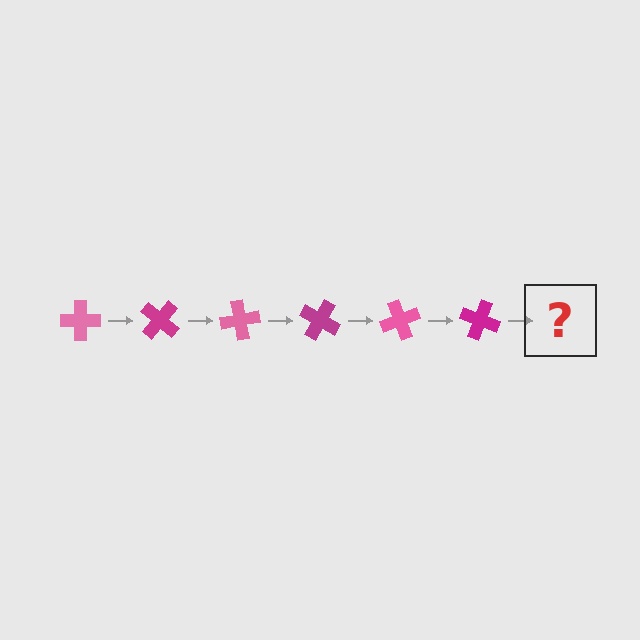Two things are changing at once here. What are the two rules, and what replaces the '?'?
The two rules are that it rotates 40 degrees each step and the color cycles through pink and magenta. The '?' should be a pink cross, rotated 240 degrees from the start.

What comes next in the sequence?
The next element should be a pink cross, rotated 240 degrees from the start.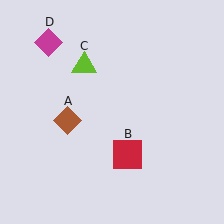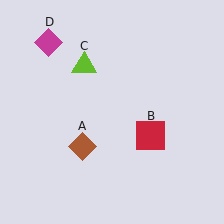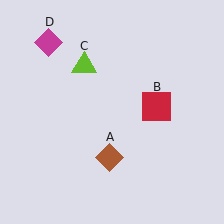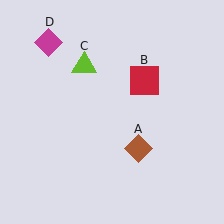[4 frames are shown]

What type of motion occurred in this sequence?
The brown diamond (object A), red square (object B) rotated counterclockwise around the center of the scene.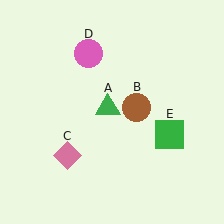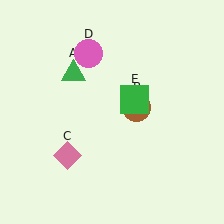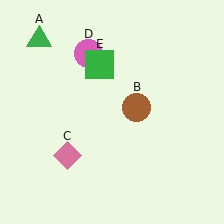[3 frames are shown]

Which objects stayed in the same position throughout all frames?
Brown circle (object B) and pink diamond (object C) and pink circle (object D) remained stationary.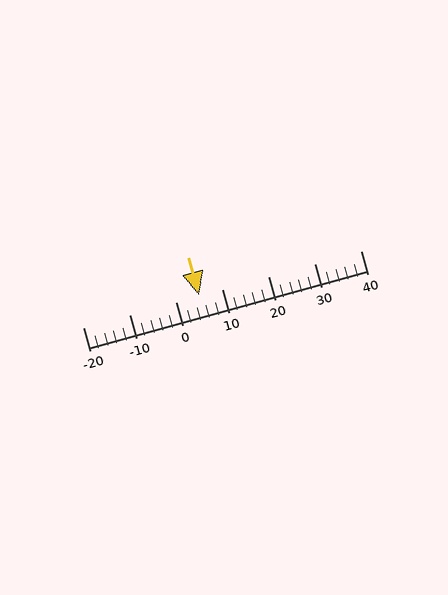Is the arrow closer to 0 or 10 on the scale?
The arrow is closer to 10.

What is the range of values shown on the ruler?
The ruler shows values from -20 to 40.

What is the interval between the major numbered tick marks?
The major tick marks are spaced 10 units apart.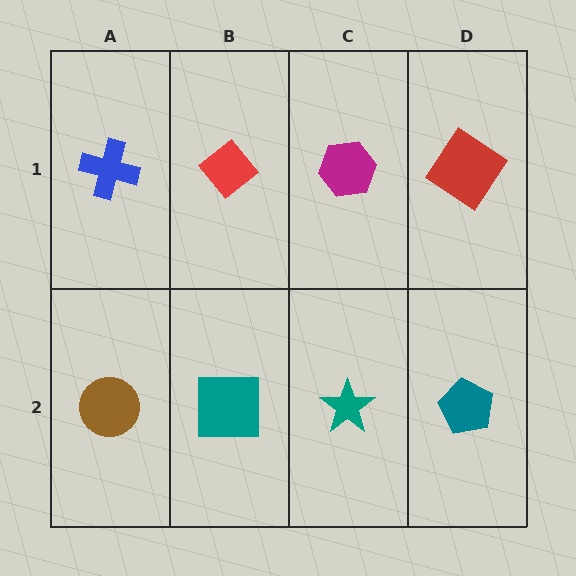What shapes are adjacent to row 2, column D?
A red diamond (row 1, column D), a teal star (row 2, column C).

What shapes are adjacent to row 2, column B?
A red diamond (row 1, column B), a brown circle (row 2, column A), a teal star (row 2, column C).